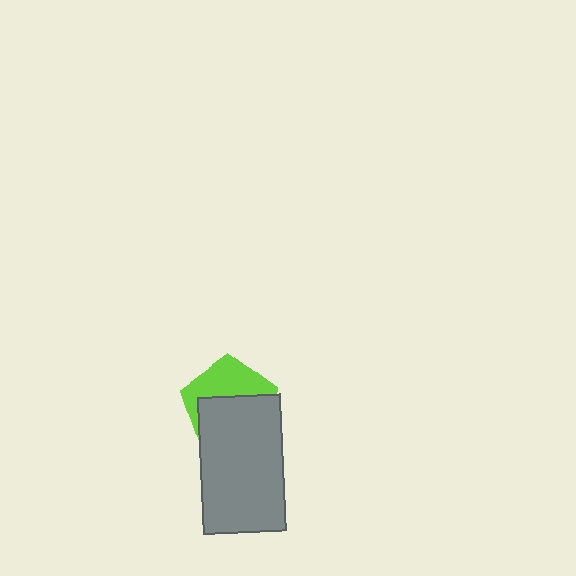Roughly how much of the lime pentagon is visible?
A small part of it is visible (roughly 44%).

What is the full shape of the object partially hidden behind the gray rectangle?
The partially hidden object is a lime pentagon.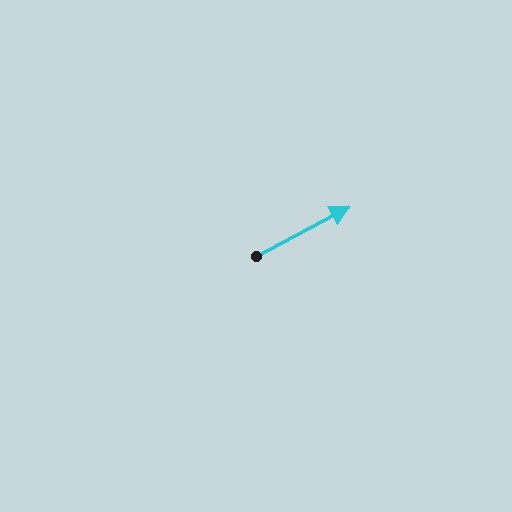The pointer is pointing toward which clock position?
Roughly 2 o'clock.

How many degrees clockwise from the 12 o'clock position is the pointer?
Approximately 62 degrees.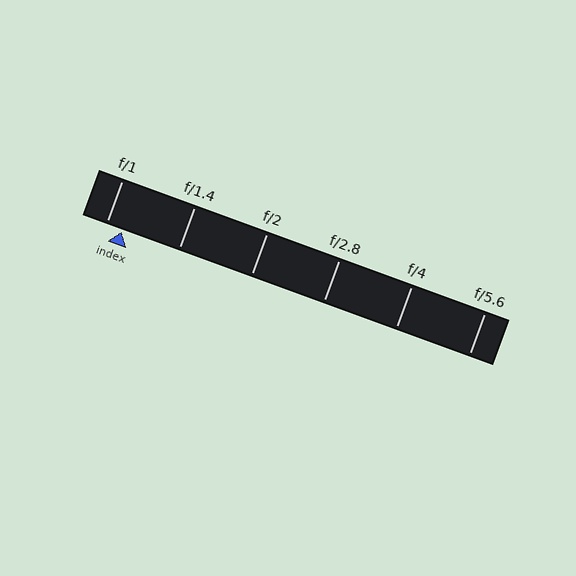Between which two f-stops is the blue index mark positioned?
The index mark is between f/1 and f/1.4.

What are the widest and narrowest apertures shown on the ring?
The widest aperture shown is f/1 and the narrowest is f/5.6.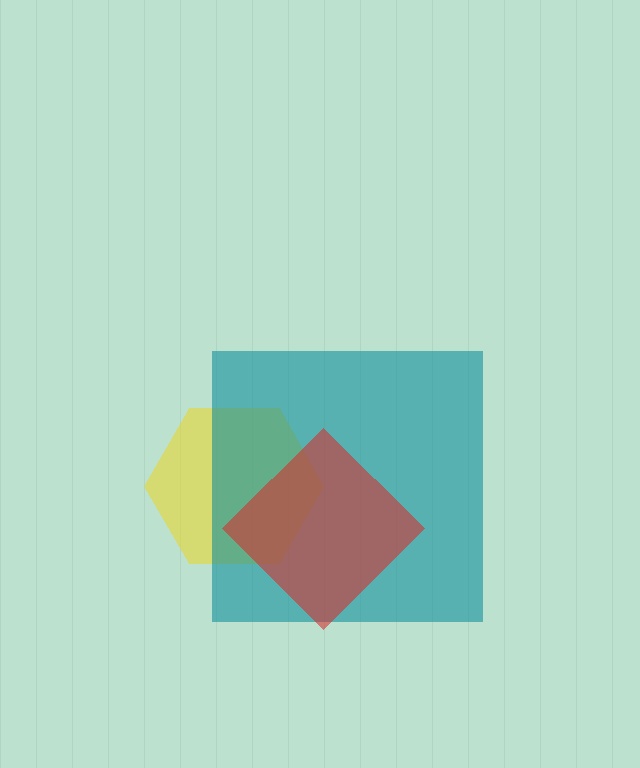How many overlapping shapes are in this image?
There are 3 overlapping shapes in the image.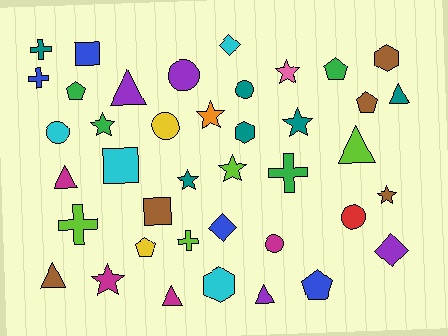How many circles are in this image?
There are 6 circles.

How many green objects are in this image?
There are 4 green objects.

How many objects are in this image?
There are 40 objects.